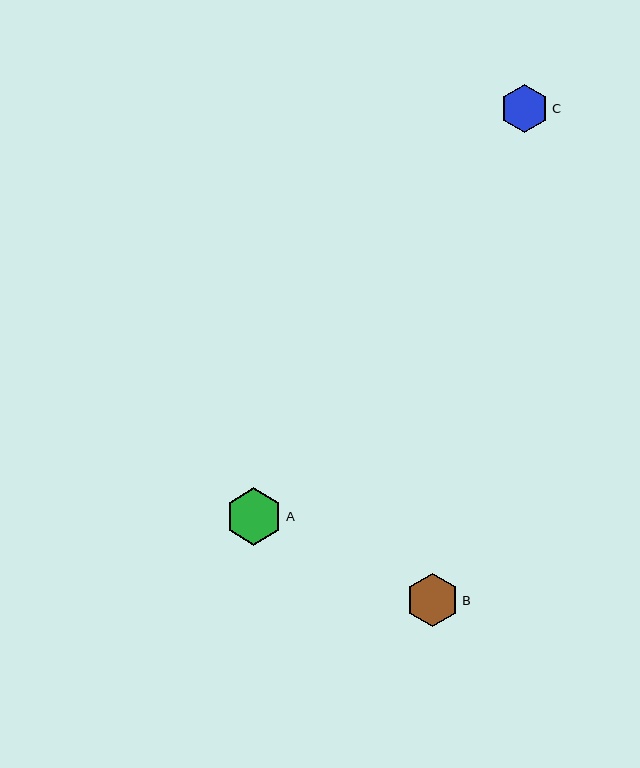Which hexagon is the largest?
Hexagon A is the largest with a size of approximately 57 pixels.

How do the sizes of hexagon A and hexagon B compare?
Hexagon A and hexagon B are approximately the same size.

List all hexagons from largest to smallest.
From largest to smallest: A, B, C.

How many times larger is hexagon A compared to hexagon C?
Hexagon A is approximately 1.2 times the size of hexagon C.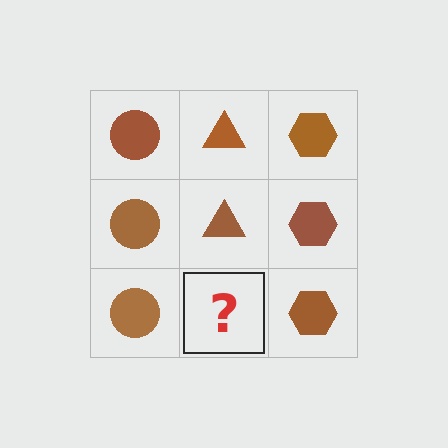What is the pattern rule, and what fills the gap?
The rule is that each column has a consistent shape. The gap should be filled with a brown triangle.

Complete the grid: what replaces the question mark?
The question mark should be replaced with a brown triangle.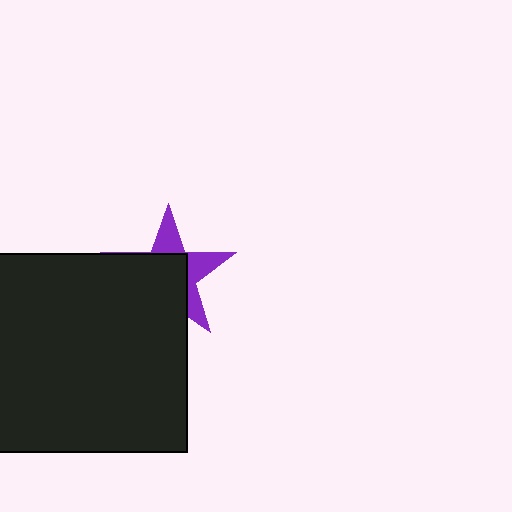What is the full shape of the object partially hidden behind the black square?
The partially hidden object is a purple star.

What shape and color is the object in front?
The object in front is a black square.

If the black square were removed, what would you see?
You would see the complete purple star.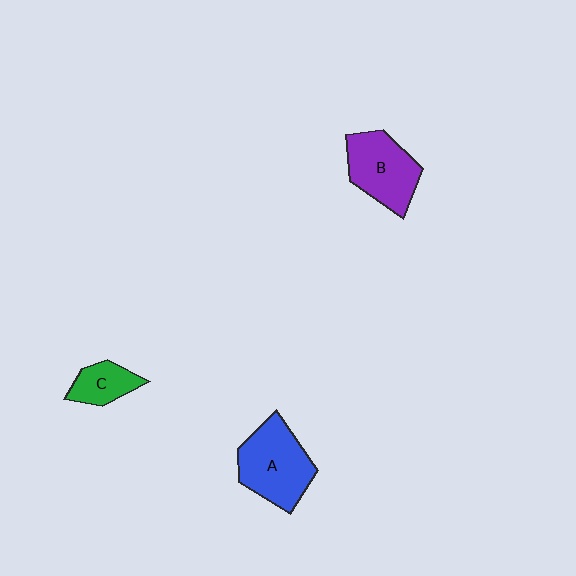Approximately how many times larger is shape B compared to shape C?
Approximately 1.9 times.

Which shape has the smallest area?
Shape C (green).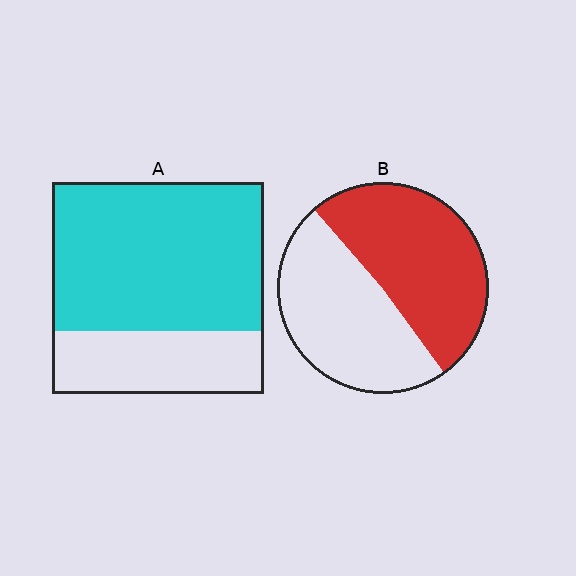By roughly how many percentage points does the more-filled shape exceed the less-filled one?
By roughly 20 percentage points (A over B).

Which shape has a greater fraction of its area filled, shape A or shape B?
Shape A.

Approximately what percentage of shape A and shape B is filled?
A is approximately 70% and B is approximately 50%.